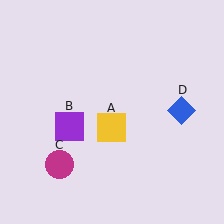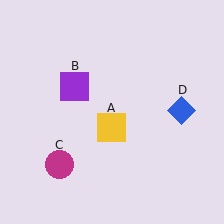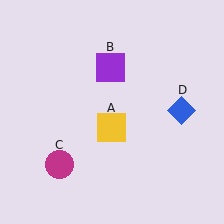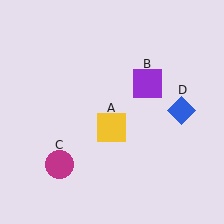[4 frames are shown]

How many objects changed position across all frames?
1 object changed position: purple square (object B).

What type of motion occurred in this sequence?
The purple square (object B) rotated clockwise around the center of the scene.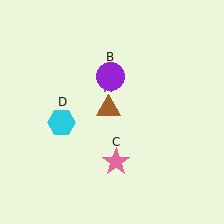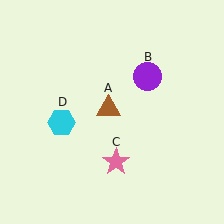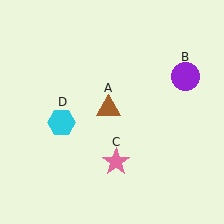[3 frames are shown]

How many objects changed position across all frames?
1 object changed position: purple circle (object B).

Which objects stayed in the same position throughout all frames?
Brown triangle (object A) and pink star (object C) and cyan hexagon (object D) remained stationary.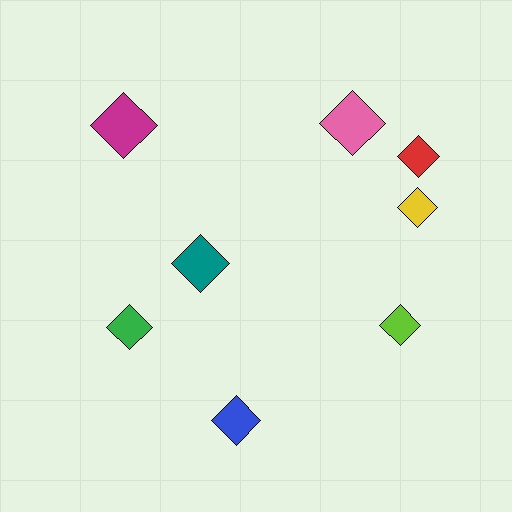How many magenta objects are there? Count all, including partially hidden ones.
There is 1 magenta object.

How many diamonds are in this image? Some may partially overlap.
There are 8 diamonds.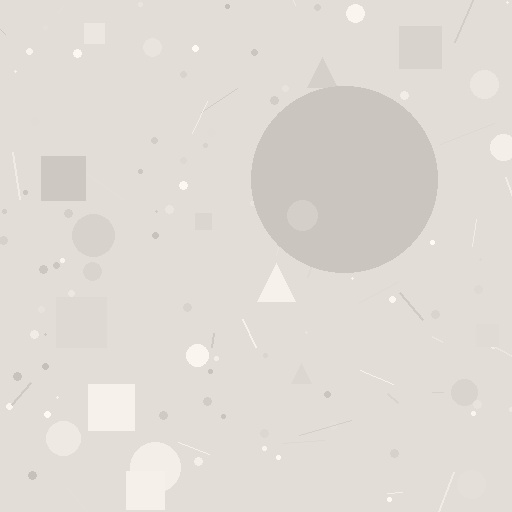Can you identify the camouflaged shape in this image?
The camouflaged shape is a circle.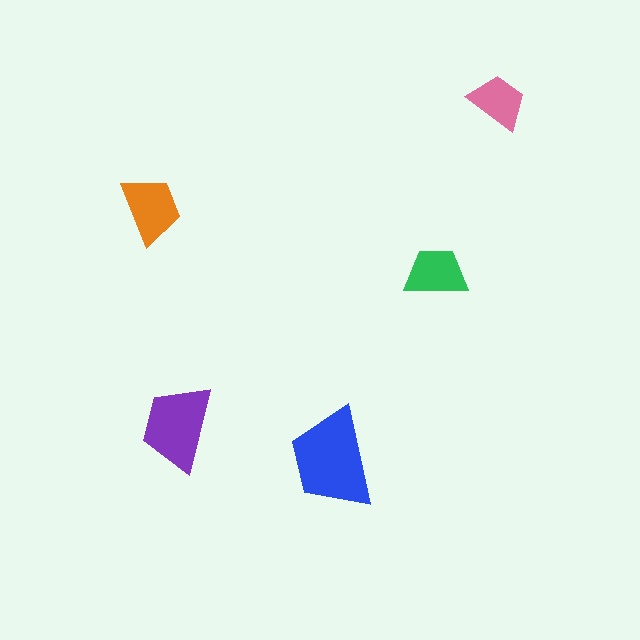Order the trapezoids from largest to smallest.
the blue one, the purple one, the orange one, the green one, the pink one.